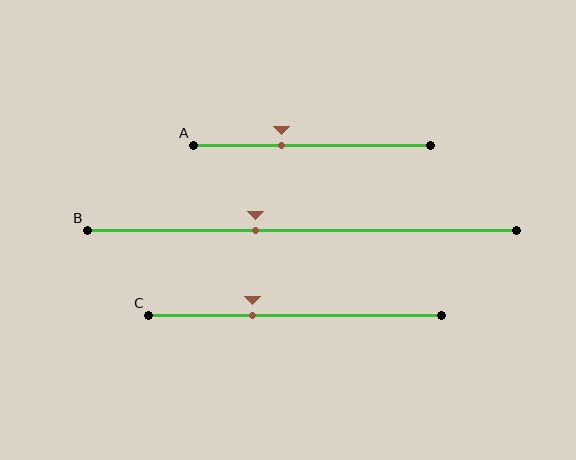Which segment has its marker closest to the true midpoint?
Segment B has its marker closest to the true midpoint.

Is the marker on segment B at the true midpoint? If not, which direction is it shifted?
No, the marker on segment B is shifted to the left by about 11% of the segment length.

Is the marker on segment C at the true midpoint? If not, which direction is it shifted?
No, the marker on segment C is shifted to the left by about 15% of the segment length.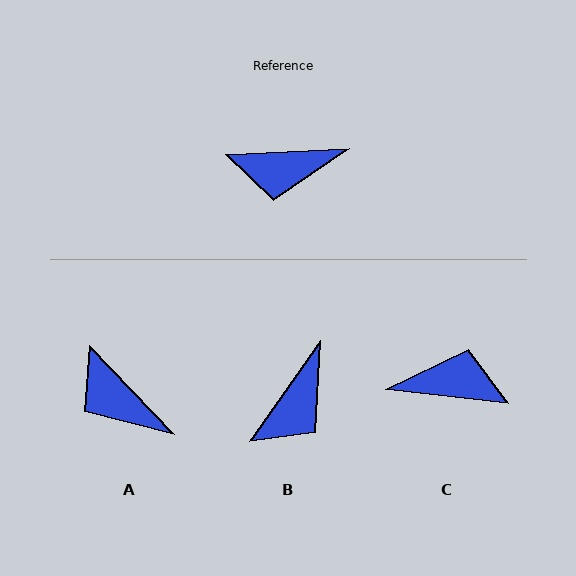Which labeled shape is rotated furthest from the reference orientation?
C, about 171 degrees away.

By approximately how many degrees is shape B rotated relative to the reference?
Approximately 52 degrees counter-clockwise.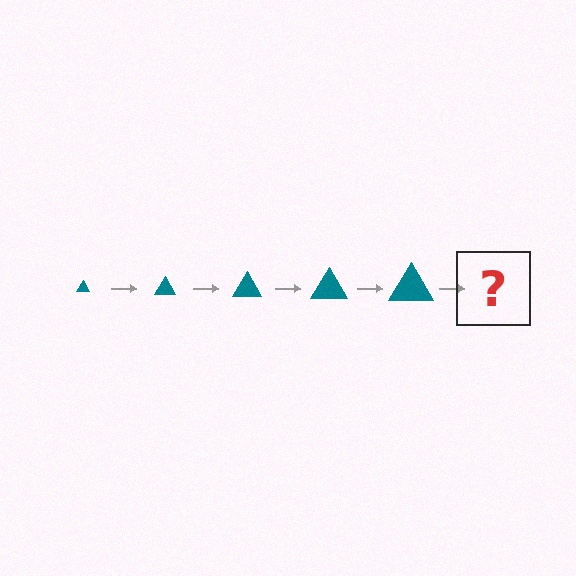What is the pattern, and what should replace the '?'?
The pattern is that the triangle gets progressively larger each step. The '?' should be a teal triangle, larger than the previous one.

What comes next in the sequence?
The next element should be a teal triangle, larger than the previous one.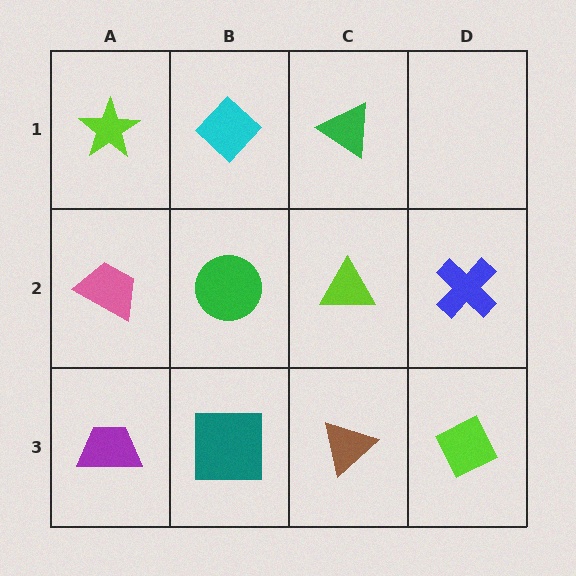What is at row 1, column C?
A green triangle.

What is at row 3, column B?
A teal square.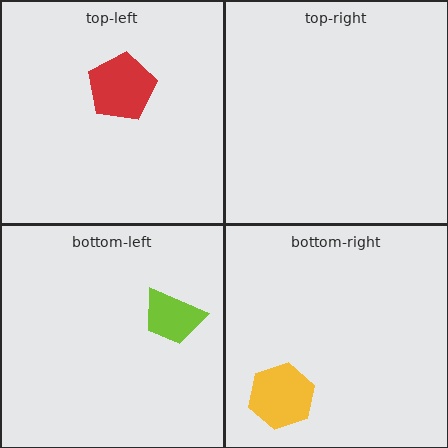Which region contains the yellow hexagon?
The bottom-right region.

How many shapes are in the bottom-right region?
1.